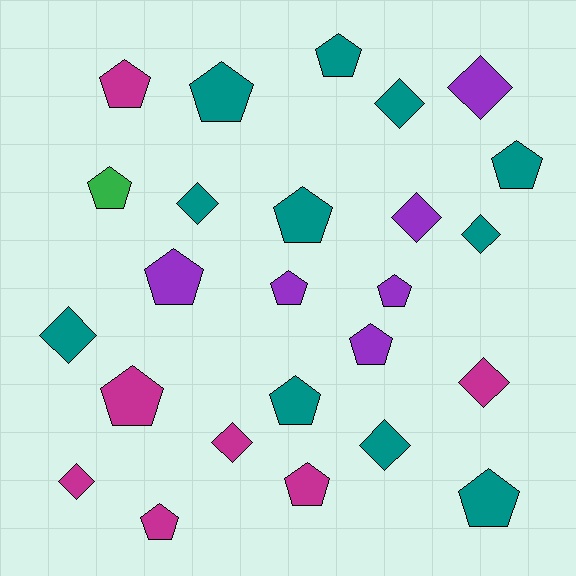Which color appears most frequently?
Teal, with 11 objects.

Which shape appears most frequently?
Pentagon, with 15 objects.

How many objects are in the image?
There are 25 objects.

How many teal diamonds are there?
There are 5 teal diamonds.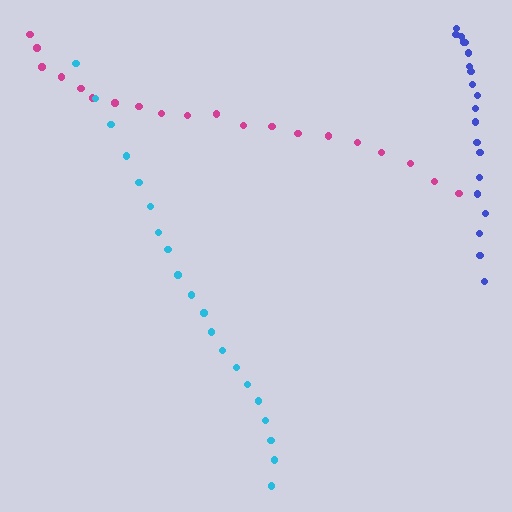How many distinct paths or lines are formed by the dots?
There are 3 distinct paths.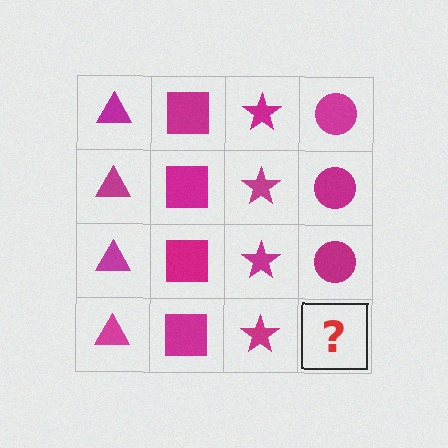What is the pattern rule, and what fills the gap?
The rule is that each column has a consistent shape. The gap should be filled with a magenta circle.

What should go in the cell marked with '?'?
The missing cell should contain a magenta circle.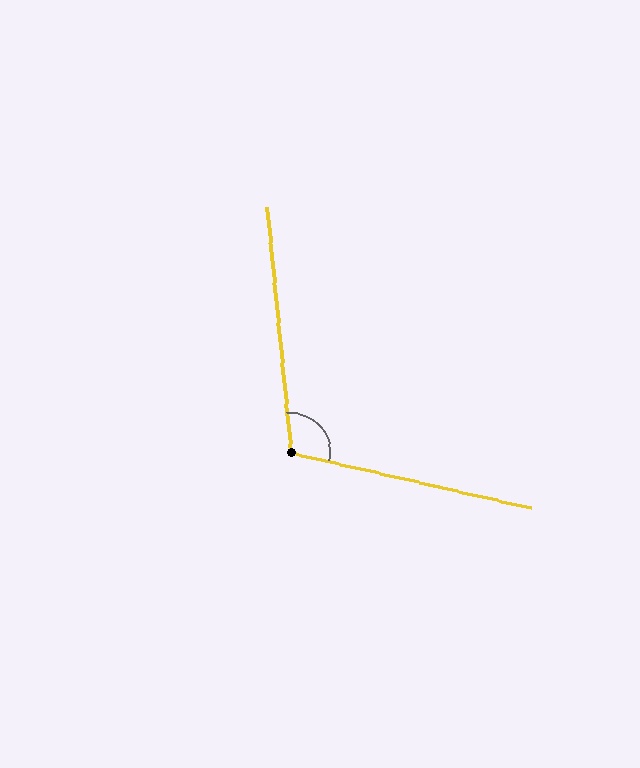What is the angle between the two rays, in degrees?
Approximately 109 degrees.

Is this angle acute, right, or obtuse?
It is obtuse.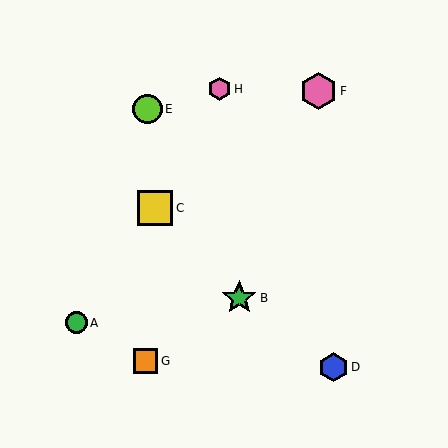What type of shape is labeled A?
Shape A is a green circle.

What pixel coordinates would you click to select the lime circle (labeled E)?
Click at (147, 109) to select the lime circle E.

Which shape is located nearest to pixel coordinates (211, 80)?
The pink hexagon (labeled H) at (220, 89) is nearest to that location.